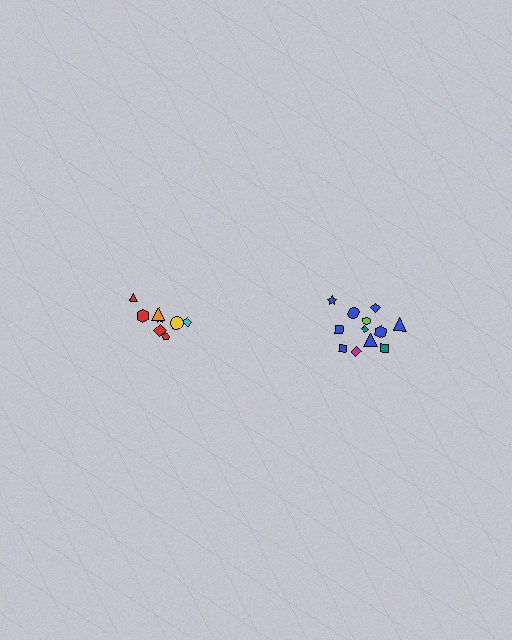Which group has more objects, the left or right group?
The right group.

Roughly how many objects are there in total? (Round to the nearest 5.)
Roughly 20 objects in total.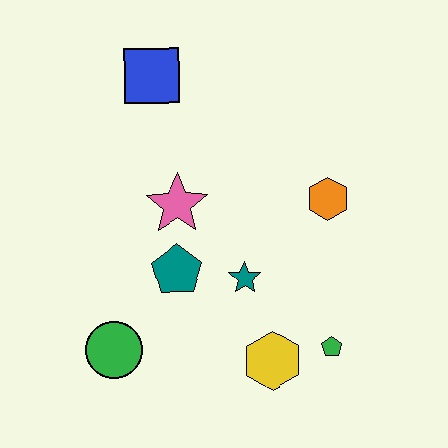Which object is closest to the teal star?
The teal pentagon is closest to the teal star.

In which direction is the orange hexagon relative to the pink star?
The orange hexagon is to the right of the pink star.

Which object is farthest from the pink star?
The green pentagon is farthest from the pink star.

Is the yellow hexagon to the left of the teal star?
No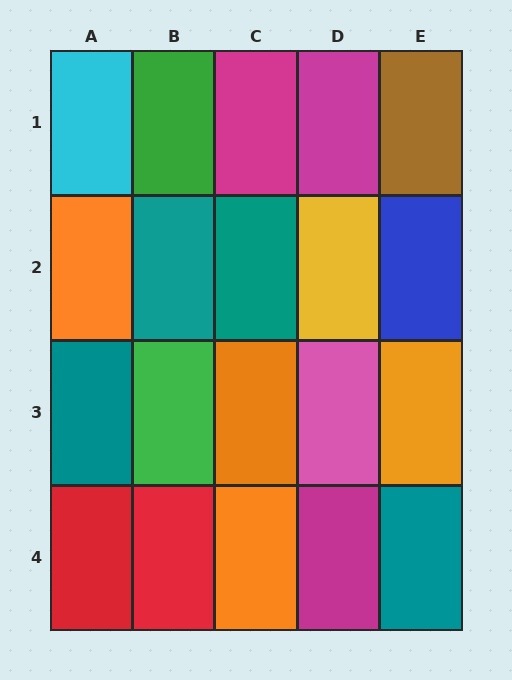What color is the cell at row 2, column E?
Blue.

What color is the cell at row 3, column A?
Teal.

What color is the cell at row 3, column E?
Orange.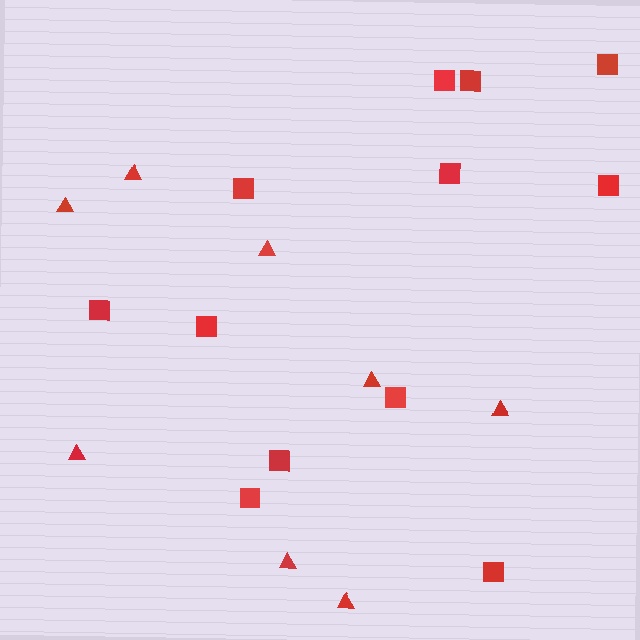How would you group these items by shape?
There are 2 groups: one group of triangles (8) and one group of squares (12).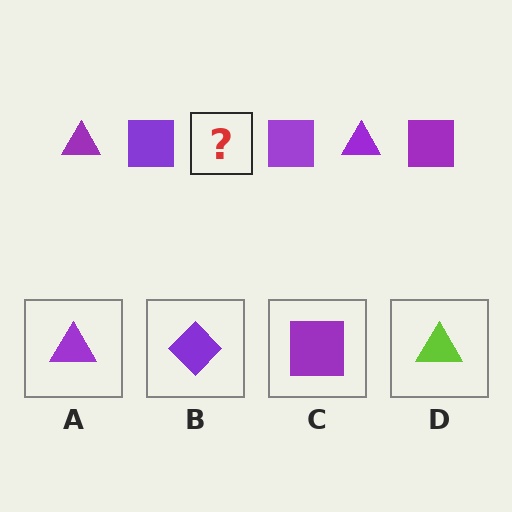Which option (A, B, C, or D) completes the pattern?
A.